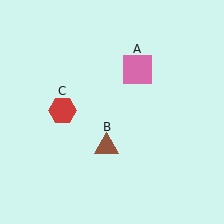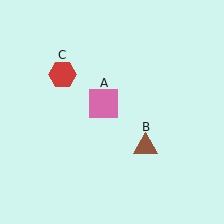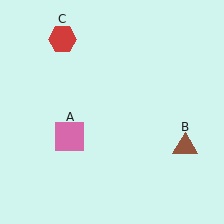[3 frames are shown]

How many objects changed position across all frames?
3 objects changed position: pink square (object A), brown triangle (object B), red hexagon (object C).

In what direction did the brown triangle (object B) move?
The brown triangle (object B) moved right.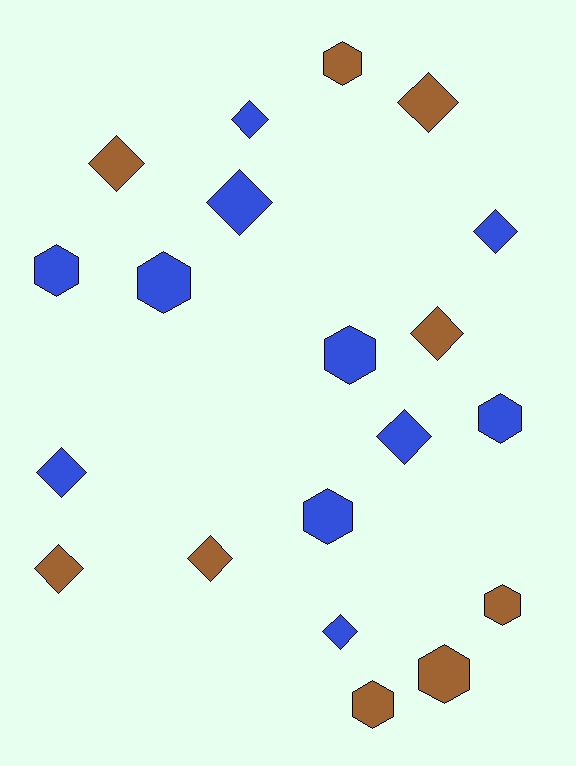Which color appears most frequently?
Blue, with 11 objects.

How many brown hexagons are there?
There are 4 brown hexagons.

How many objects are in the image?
There are 20 objects.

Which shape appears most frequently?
Diamond, with 11 objects.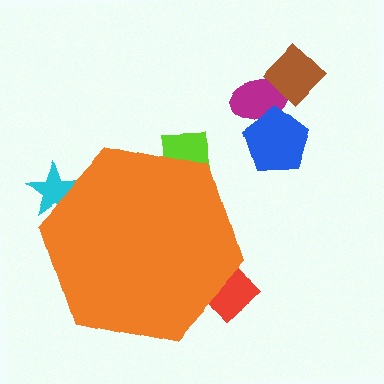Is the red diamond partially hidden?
Yes, the red diamond is partially hidden behind the orange hexagon.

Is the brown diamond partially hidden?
No, the brown diamond is fully visible.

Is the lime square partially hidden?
Yes, the lime square is partially hidden behind the orange hexagon.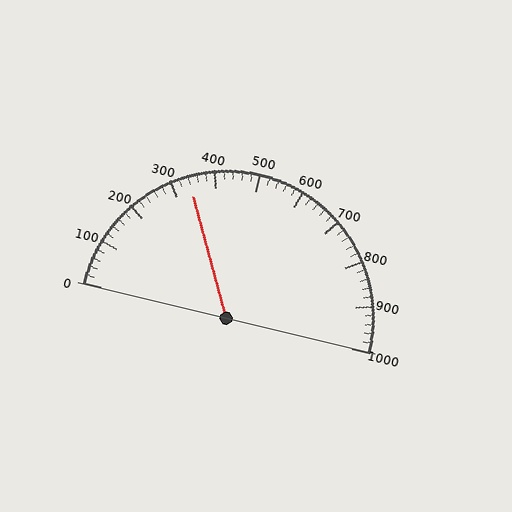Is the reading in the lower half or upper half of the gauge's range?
The reading is in the lower half of the range (0 to 1000).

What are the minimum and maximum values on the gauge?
The gauge ranges from 0 to 1000.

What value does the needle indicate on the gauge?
The needle indicates approximately 340.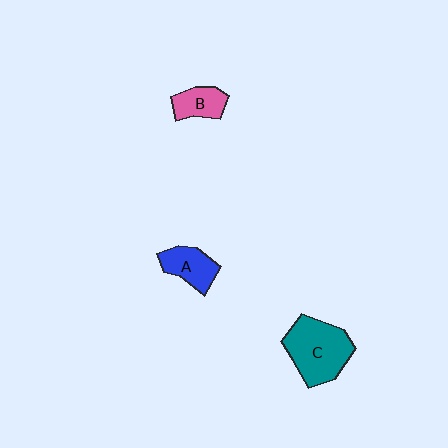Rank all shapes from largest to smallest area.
From largest to smallest: C (teal), A (blue), B (pink).